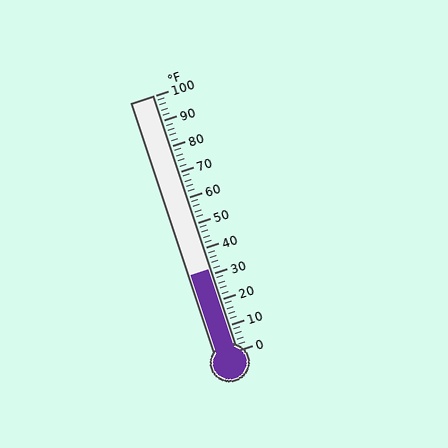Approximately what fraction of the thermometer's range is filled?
The thermometer is filled to approximately 30% of its range.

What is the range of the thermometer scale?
The thermometer scale ranges from 0°F to 100°F.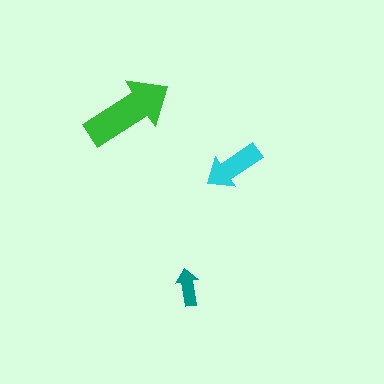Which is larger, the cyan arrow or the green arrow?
The green one.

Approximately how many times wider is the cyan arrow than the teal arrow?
About 1.5 times wider.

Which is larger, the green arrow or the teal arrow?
The green one.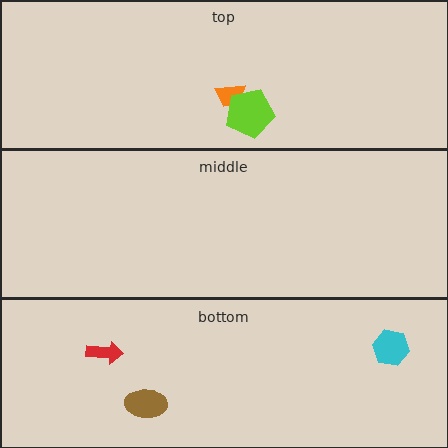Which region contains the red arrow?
The bottom region.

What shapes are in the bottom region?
The red arrow, the cyan hexagon, the brown ellipse.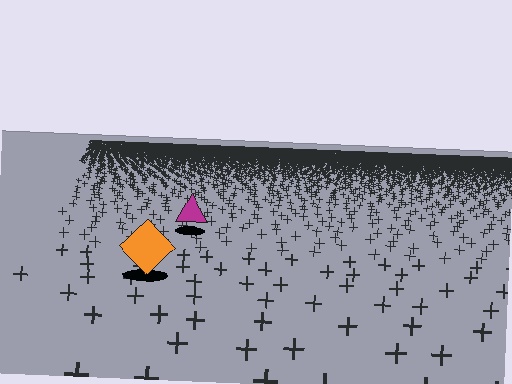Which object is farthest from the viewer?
The magenta triangle is farthest from the viewer. It appears smaller and the ground texture around it is denser.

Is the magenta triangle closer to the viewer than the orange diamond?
No. The orange diamond is closer — you can tell from the texture gradient: the ground texture is coarser near it.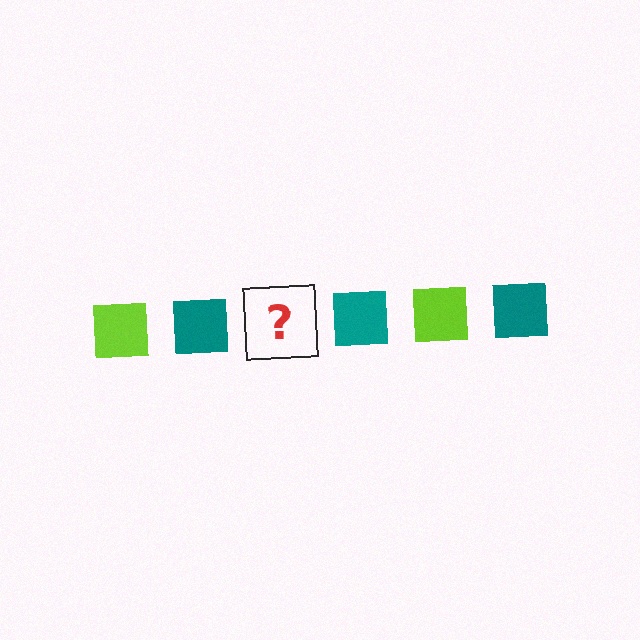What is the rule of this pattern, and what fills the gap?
The rule is that the pattern cycles through lime, teal squares. The gap should be filled with a lime square.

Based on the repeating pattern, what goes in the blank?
The blank should be a lime square.